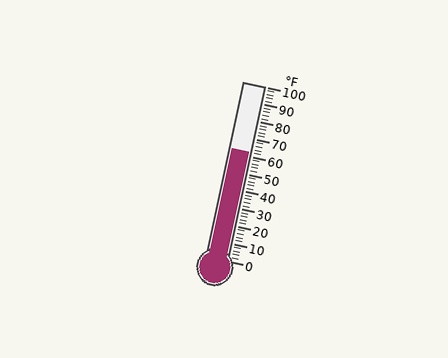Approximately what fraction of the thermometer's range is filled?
The thermometer is filled to approximately 60% of its range.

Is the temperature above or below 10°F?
The temperature is above 10°F.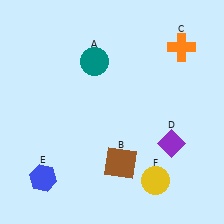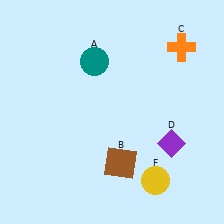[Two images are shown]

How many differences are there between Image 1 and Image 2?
There is 1 difference between the two images.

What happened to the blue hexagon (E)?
The blue hexagon (E) was removed in Image 2. It was in the bottom-left area of Image 1.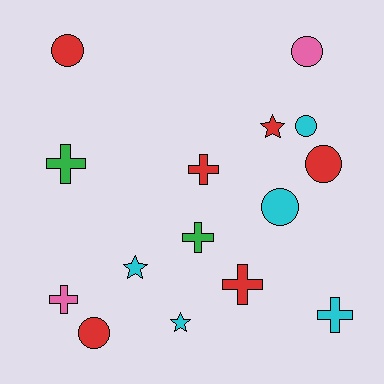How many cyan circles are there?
There are 2 cyan circles.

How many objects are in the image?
There are 15 objects.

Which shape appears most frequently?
Cross, with 6 objects.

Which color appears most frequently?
Red, with 6 objects.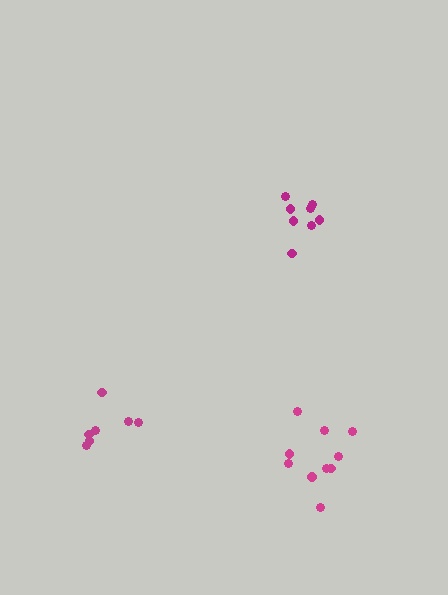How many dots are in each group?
Group 1: 10 dots, Group 2: 8 dots, Group 3: 7 dots (25 total).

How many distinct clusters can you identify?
There are 3 distinct clusters.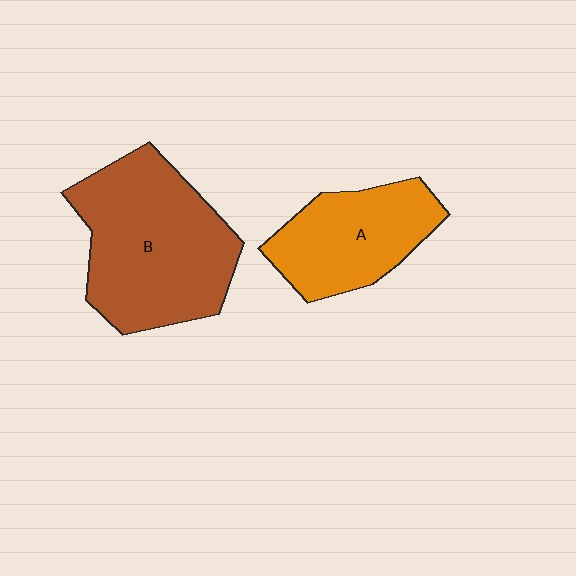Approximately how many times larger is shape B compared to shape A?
Approximately 1.6 times.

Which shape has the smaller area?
Shape A (orange).